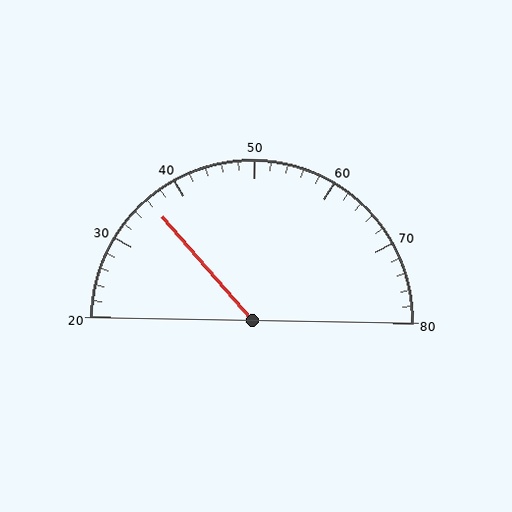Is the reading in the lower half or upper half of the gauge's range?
The reading is in the lower half of the range (20 to 80).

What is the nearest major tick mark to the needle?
The nearest major tick mark is 40.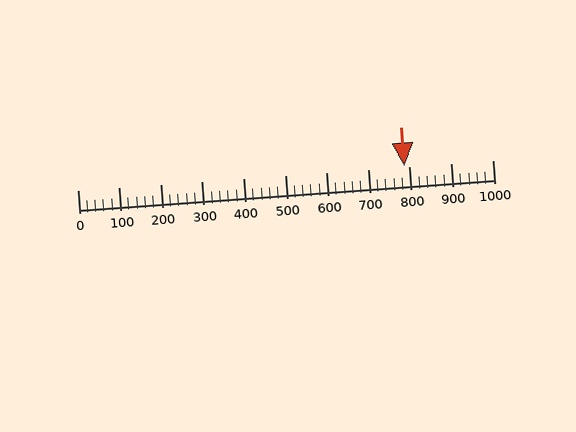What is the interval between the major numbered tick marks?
The major tick marks are spaced 100 units apart.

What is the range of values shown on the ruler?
The ruler shows values from 0 to 1000.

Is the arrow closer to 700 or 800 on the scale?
The arrow is closer to 800.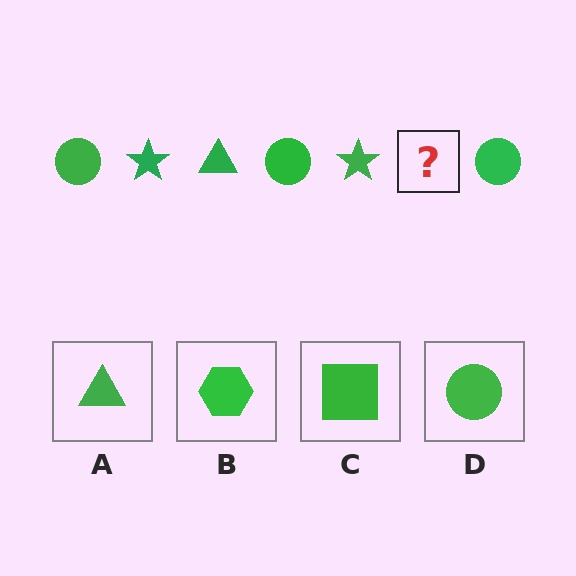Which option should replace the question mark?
Option A.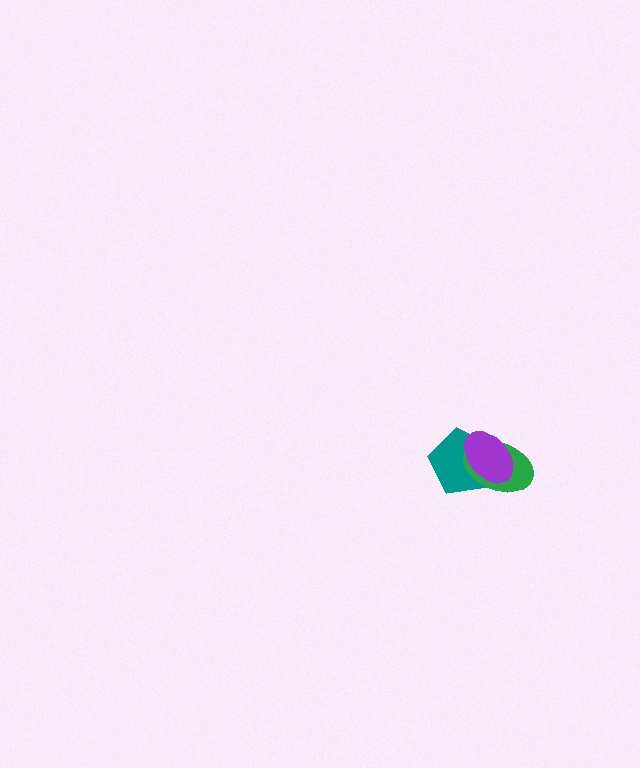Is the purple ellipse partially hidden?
No, no other shape covers it.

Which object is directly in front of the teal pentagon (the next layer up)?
The green ellipse is directly in front of the teal pentagon.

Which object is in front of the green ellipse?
The purple ellipse is in front of the green ellipse.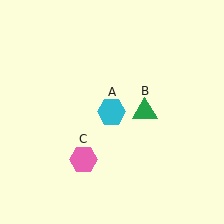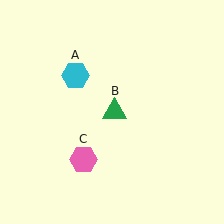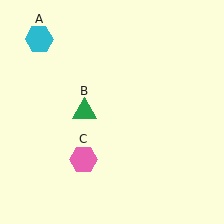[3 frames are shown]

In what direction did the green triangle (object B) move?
The green triangle (object B) moved left.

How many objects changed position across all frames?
2 objects changed position: cyan hexagon (object A), green triangle (object B).